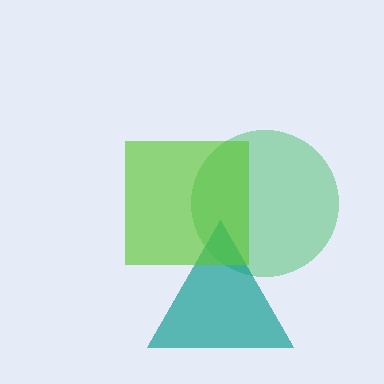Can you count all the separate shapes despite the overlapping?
Yes, there are 3 separate shapes.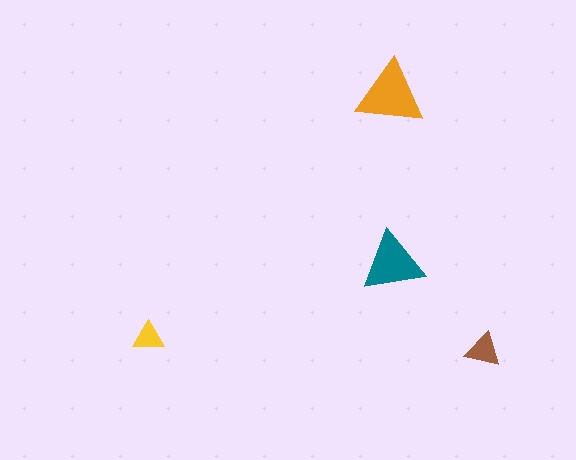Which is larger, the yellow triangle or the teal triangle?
The teal one.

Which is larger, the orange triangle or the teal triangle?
The orange one.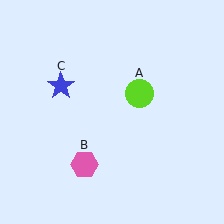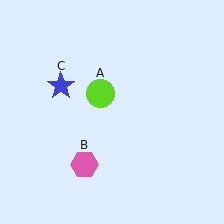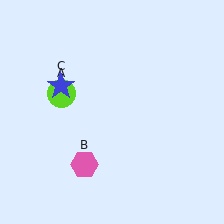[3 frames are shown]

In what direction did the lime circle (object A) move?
The lime circle (object A) moved left.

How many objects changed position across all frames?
1 object changed position: lime circle (object A).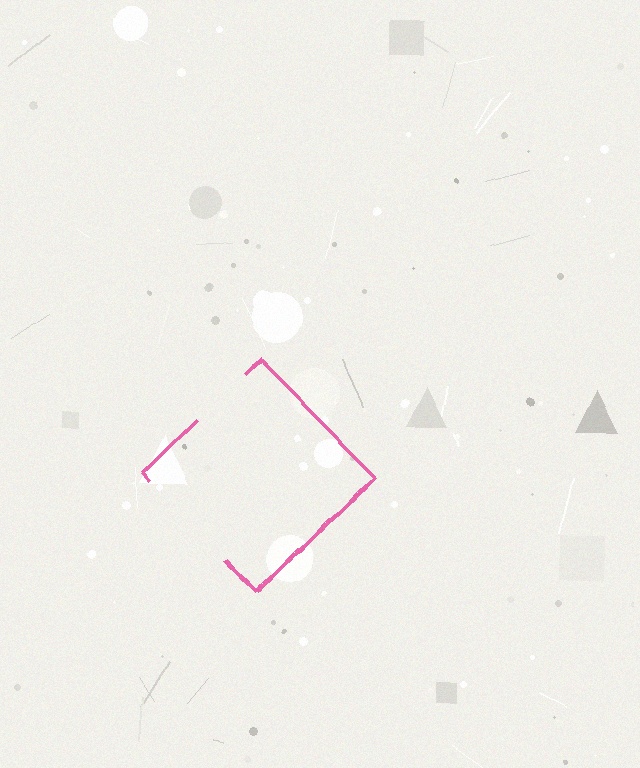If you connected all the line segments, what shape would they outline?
They would outline a diamond.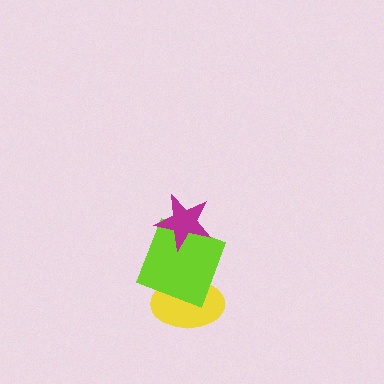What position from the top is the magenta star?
The magenta star is 1st from the top.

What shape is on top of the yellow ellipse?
The lime square is on top of the yellow ellipse.